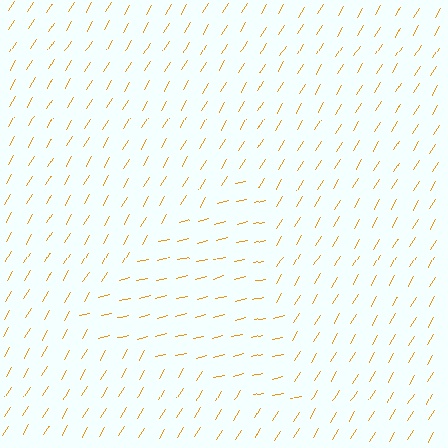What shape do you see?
I see a triangle.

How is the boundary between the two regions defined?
The boundary is defined purely by a change in line orientation (approximately 45 degrees difference). All lines are the same color and thickness.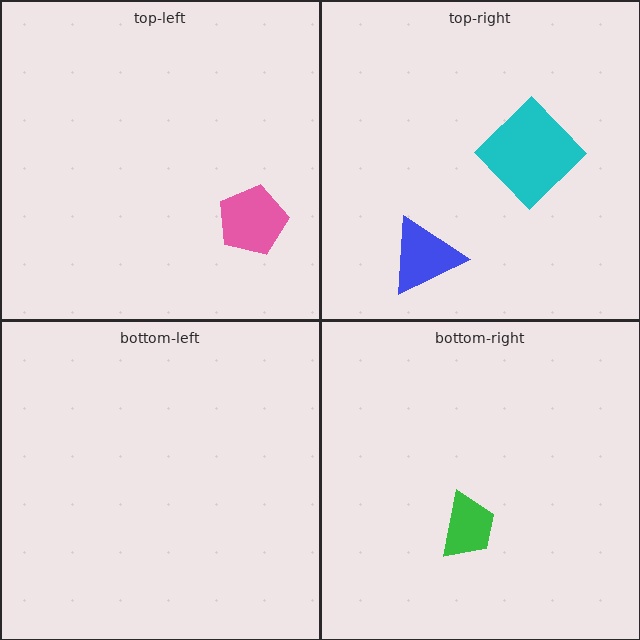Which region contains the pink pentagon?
The top-left region.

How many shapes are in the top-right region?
2.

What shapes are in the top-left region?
The pink pentagon.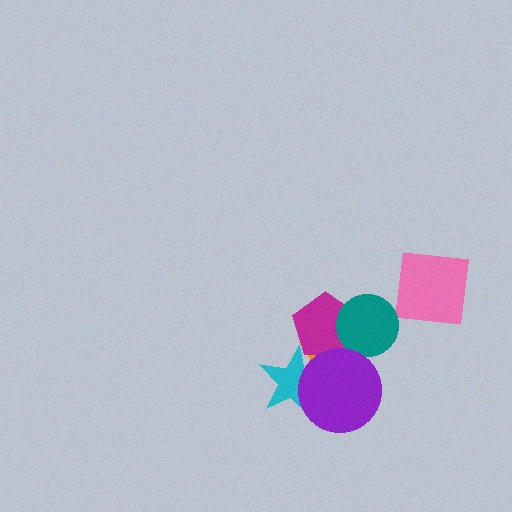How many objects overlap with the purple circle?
3 objects overlap with the purple circle.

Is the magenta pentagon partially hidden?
Yes, it is partially covered by another shape.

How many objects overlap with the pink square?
0 objects overlap with the pink square.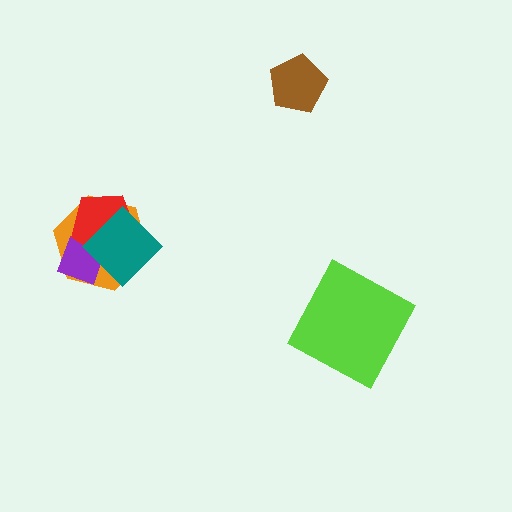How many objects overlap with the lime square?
0 objects overlap with the lime square.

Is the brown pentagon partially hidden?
No, no other shape covers it.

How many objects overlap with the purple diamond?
3 objects overlap with the purple diamond.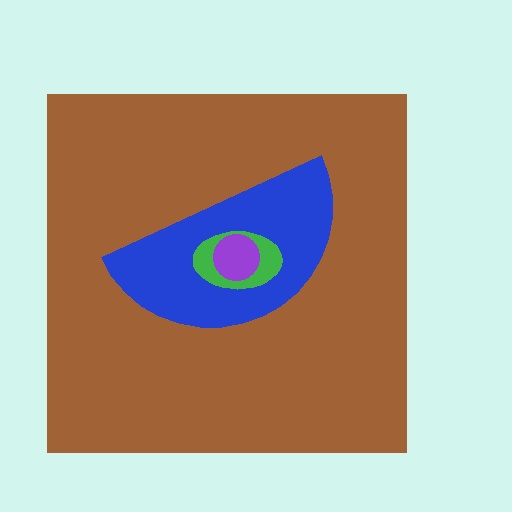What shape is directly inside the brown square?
The blue semicircle.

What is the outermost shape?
The brown square.